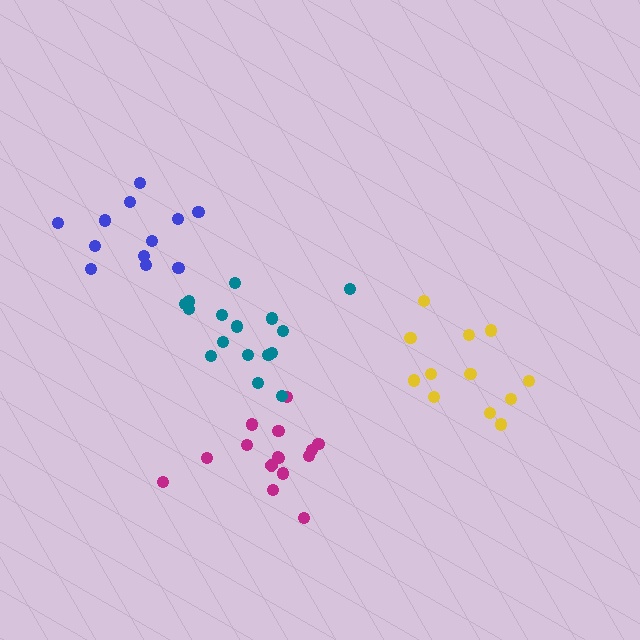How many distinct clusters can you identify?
There are 4 distinct clusters.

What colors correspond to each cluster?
The clusters are colored: magenta, yellow, blue, teal.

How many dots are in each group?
Group 1: 15 dots, Group 2: 12 dots, Group 3: 12 dots, Group 4: 16 dots (55 total).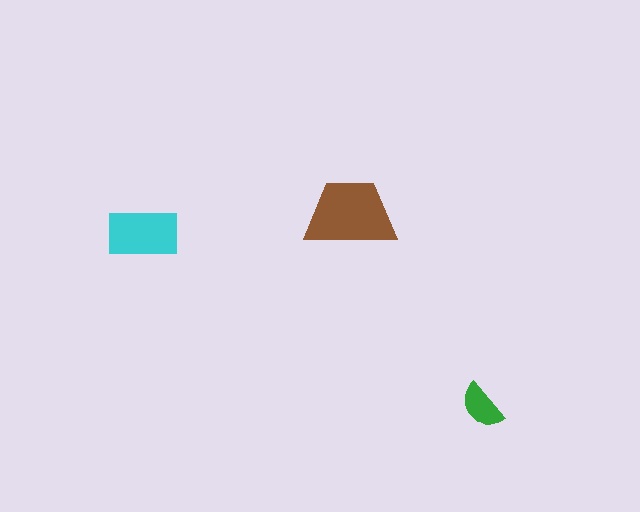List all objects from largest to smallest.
The brown trapezoid, the cyan rectangle, the green semicircle.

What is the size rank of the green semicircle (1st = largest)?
3rd.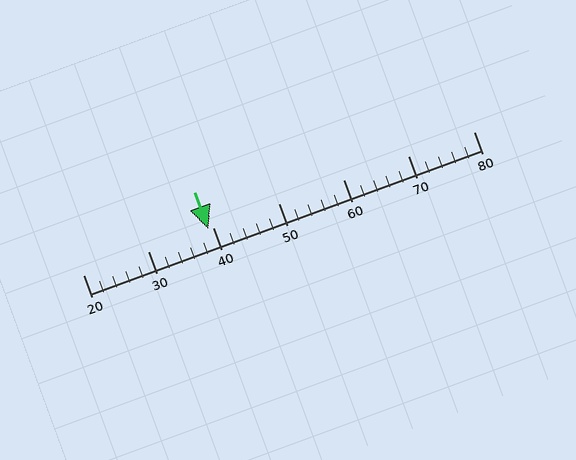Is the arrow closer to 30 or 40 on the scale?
The arrow is closer to 40.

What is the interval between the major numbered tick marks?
The major tick marks are spaced 10 units apart.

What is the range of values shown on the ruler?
The ruler shows values from 20 to 80.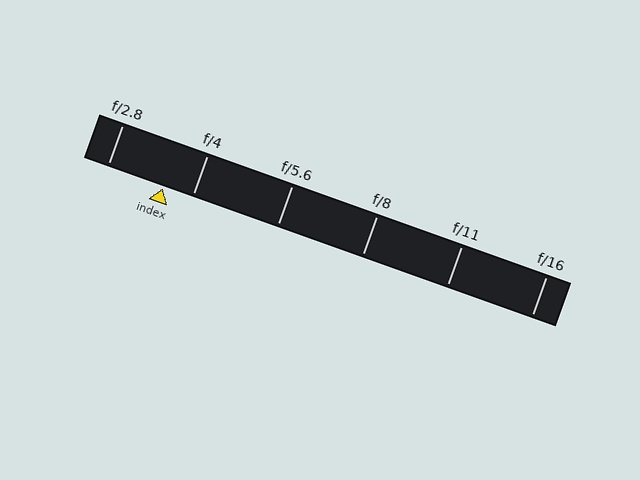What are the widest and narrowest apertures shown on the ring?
The widest aperture shown is f/2.8 and the narrowest is f/16.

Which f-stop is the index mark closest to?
The index mark is closest to f/4.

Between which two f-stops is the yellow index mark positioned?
The index mark is between f/2.8 and f/4.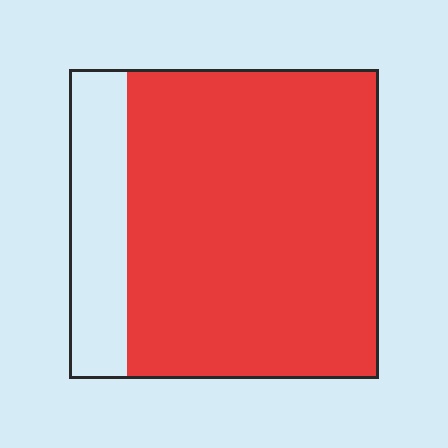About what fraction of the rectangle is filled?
About four fifths (4/5).